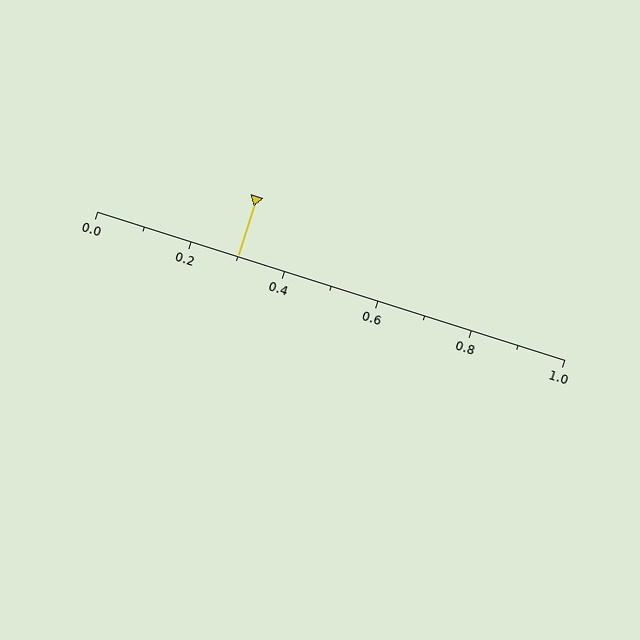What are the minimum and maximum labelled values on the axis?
The axis runs from 0.0 to 1.0.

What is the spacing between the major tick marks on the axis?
The major ticks are spaced 0.2 apart.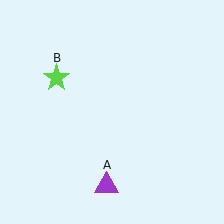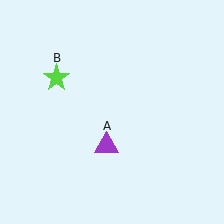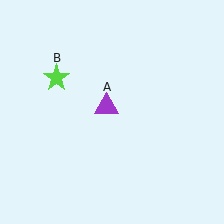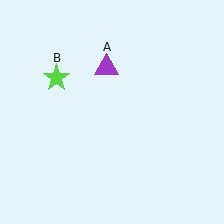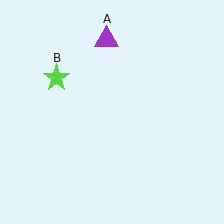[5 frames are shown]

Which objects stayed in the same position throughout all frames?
Lime star (object B) remained stationary.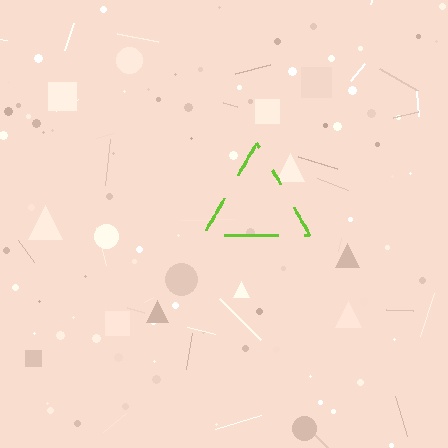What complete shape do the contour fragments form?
The contour fragments form a triangle.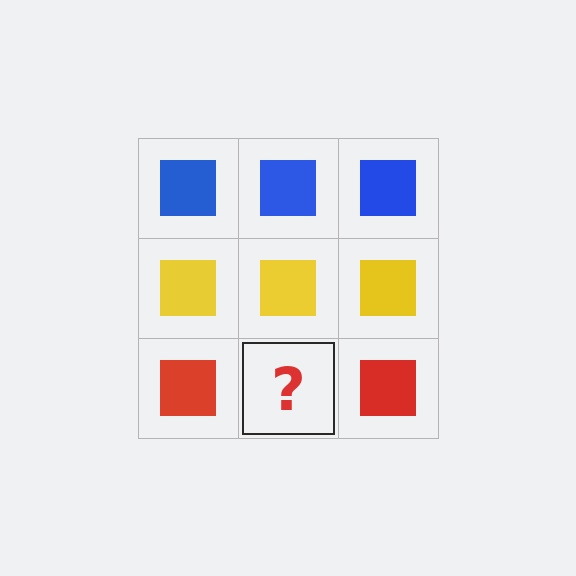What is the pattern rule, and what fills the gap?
The rule is that each row has a consistent color. The gap should be filled with a red square.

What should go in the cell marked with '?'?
The missing cell should contain a red square.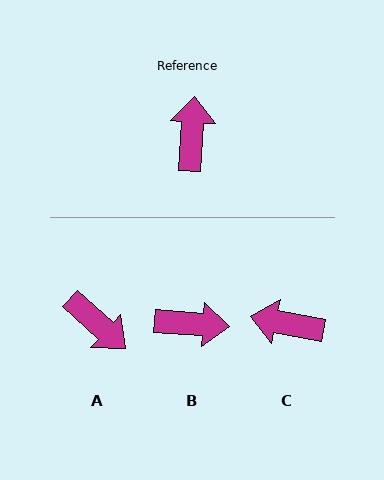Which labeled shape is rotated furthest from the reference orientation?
A, about 128 degrees away.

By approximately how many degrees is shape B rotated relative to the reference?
Approximately 90 degrees clockwise.